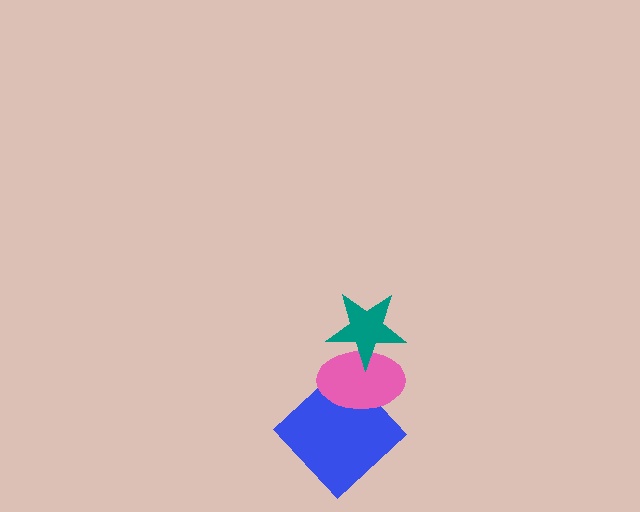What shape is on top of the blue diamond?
The pink ellipse is on top of the blue diamond.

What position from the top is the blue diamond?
The blue diamond is 3rd from the top.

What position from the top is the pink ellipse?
The pink ellipse is 2nd from the top.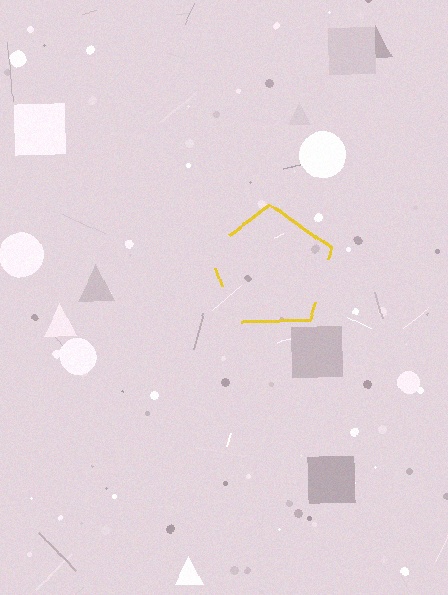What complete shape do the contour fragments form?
The contour fragments form a pentagon.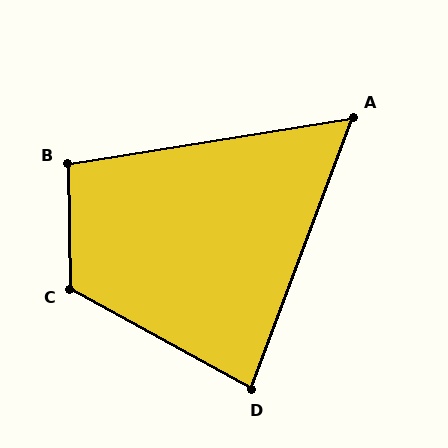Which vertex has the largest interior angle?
C, at approximately 120 degrees.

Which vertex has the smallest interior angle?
A, at approximately 60 degrees.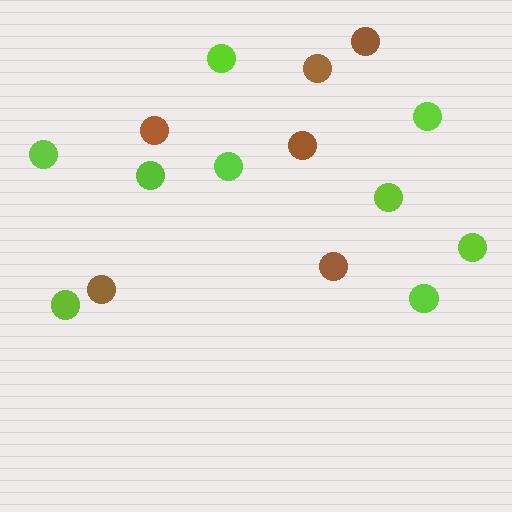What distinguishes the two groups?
There are 2 groups: one group of brown circles (6) and one group of lime circles (9).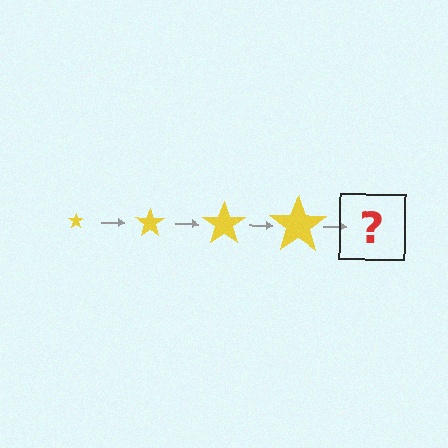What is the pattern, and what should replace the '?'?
The pattern is that the star gets progressively larger each step. The '?' should be a yellow star, larger than the previous one.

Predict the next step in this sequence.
The next step is a yellow star, larger than the previous one.